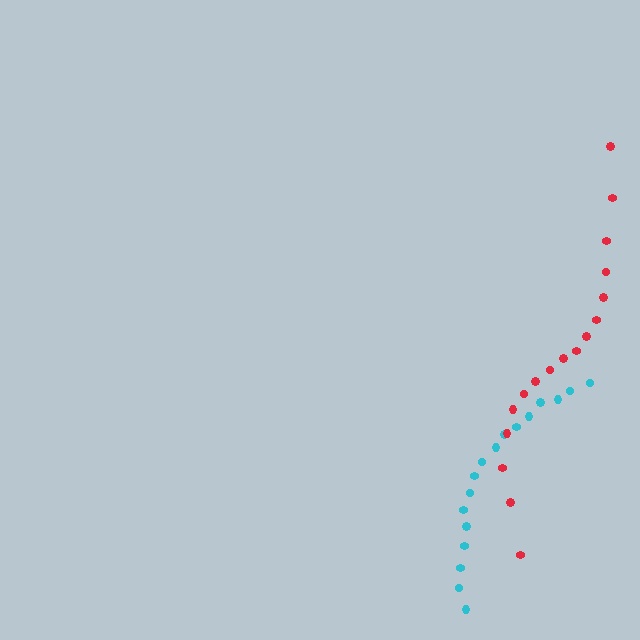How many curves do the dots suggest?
There are 2 distinct paths.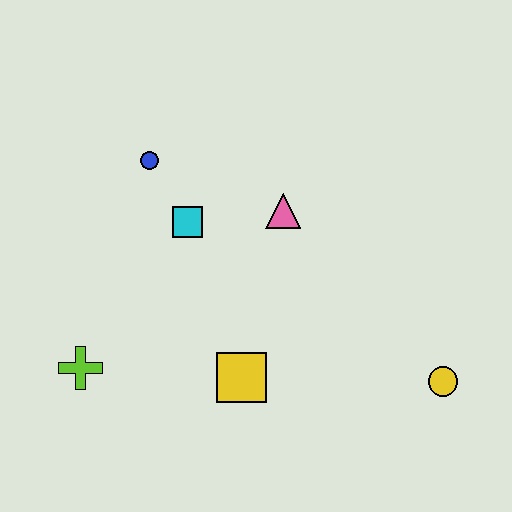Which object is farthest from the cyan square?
The yellow circle is farthest from the cyan square.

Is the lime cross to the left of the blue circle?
Yes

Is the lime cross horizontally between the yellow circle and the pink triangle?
No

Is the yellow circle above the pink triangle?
No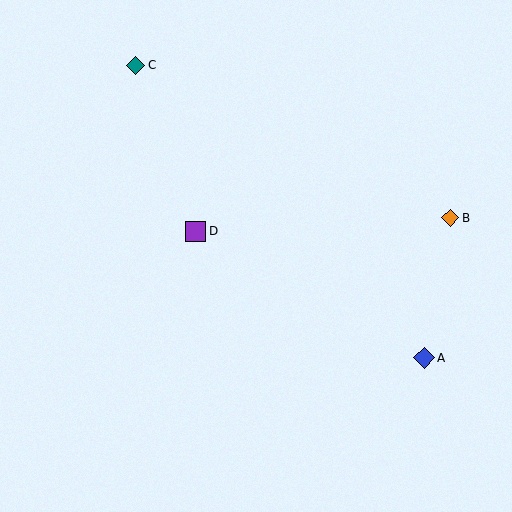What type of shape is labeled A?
Shape A is a blue diamond.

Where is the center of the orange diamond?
The center of the orange diamond is at (450, 218).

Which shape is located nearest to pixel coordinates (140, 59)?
The teal diamond (labeled C) at (136, 65) is nearest to that location.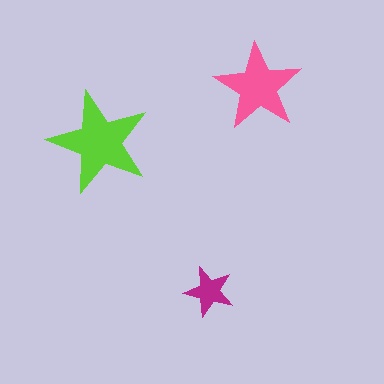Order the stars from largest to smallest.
the lime one, the pink one, the magenta one.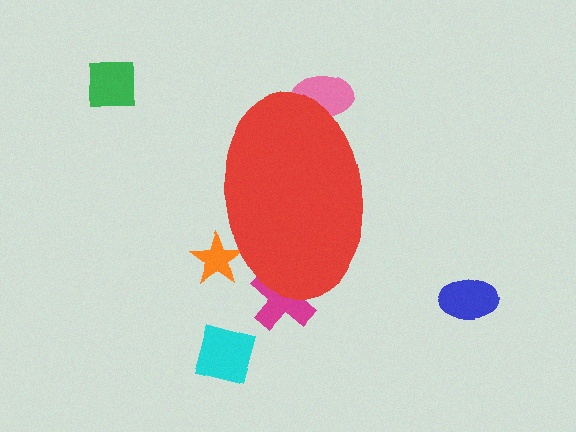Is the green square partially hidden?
No, the green square is fully visible.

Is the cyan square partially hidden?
No, the cyan square is fully visible.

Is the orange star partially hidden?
Yes, the orange star is partially hidden behind the red ellipse.